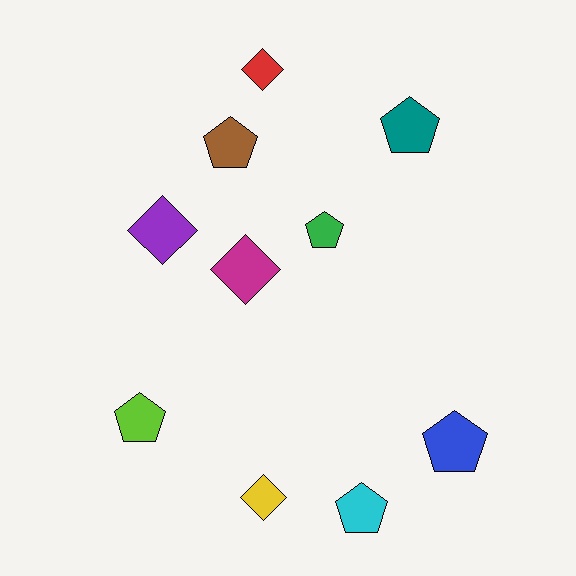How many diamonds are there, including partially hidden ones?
There are 4 diamonds.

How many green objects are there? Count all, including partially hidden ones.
There is 1 green object.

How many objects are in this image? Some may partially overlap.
There are 10 objects.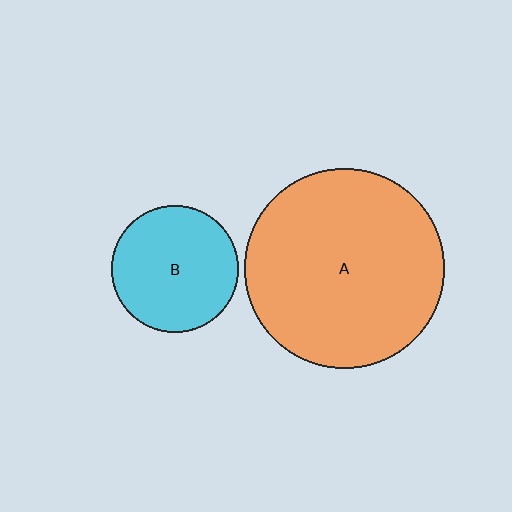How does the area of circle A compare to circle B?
Approximately 2.5 times.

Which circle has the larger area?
Circle A (orange).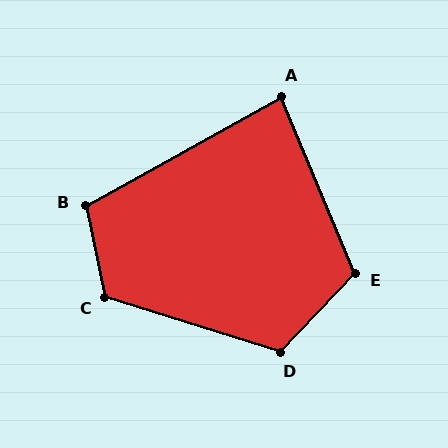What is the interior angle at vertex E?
Approximately 114 degrees (obtuse).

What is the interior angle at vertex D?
Approximately 116 degrees (obtuse).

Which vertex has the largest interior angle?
C, at approximately 119 degrees.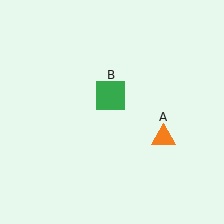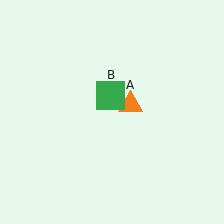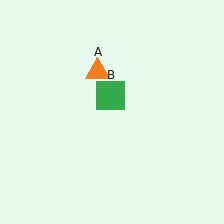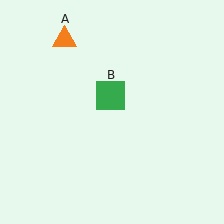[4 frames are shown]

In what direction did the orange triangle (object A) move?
The orange triangle (object A) moved up and to the left.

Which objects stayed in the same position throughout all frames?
Green square (object B) remained stationary.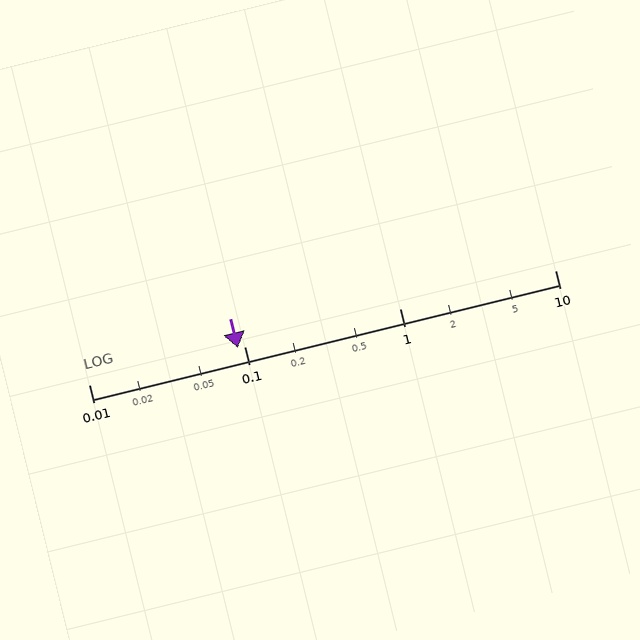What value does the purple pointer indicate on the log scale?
The pointer indicates approximately 0.091.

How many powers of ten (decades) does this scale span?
The scale spans 3 decades, from 0.01 to 10.